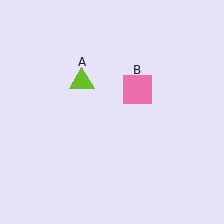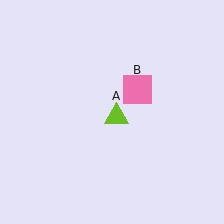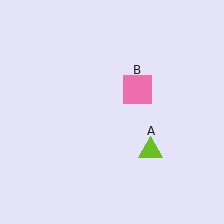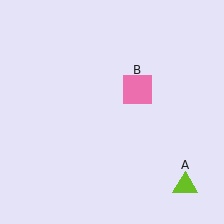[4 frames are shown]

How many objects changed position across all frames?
1 object changed position: lime triangle (object A).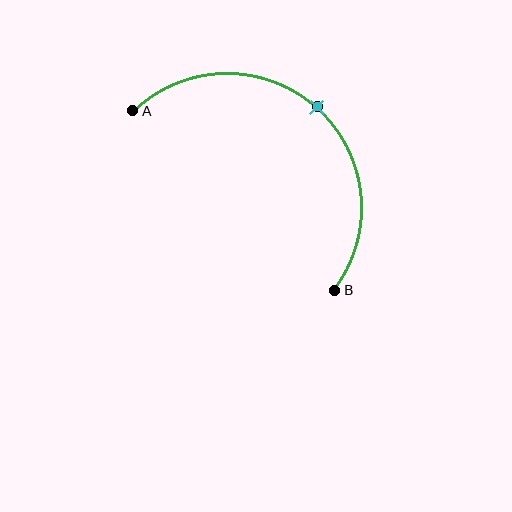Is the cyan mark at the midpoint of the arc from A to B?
Yes. The cyan mark lies on the arc at equal arc-length from both A and B — it is the arc midpoint.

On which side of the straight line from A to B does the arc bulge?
The arc bulges above and to the right of the straight line connecting A and B.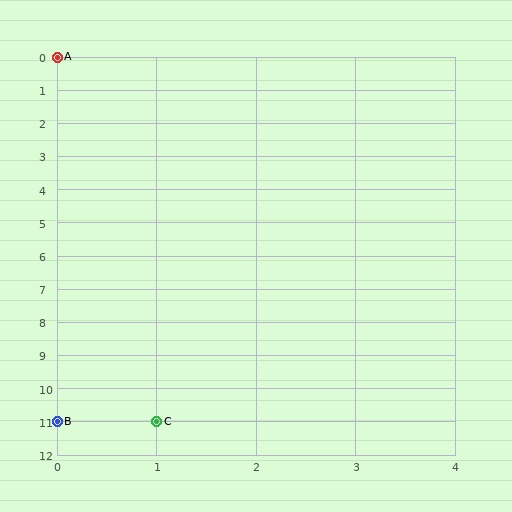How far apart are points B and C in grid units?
Points B and C are 1 column apart.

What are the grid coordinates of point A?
Point A is at grid coordinates (0, 0).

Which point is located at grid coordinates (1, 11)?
Point C is at (1, 11).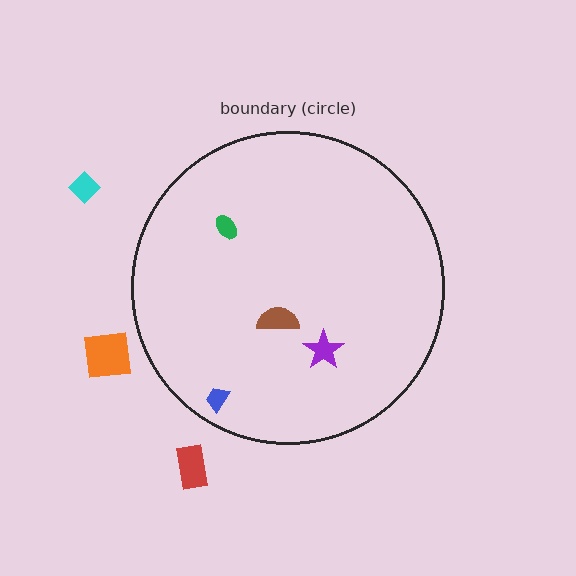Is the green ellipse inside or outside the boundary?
Inside.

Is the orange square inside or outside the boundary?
Outside.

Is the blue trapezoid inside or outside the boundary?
Inside.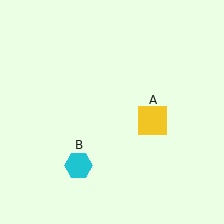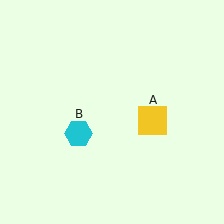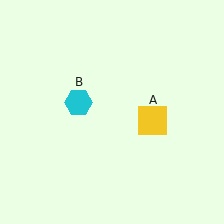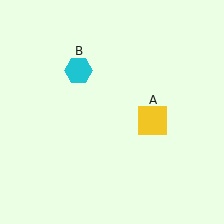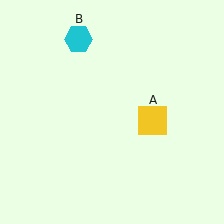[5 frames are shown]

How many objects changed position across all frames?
1 object changed position: cyan hexagon (object B).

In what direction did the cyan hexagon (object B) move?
The cyan hexagon (object B) moved up.